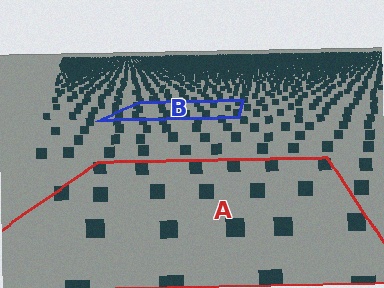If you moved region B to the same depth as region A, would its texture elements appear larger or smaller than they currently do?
They would appear larger. At a closer depth, the same texture elements are projected at a bigger on-screen size.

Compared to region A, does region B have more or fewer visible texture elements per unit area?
Region B has more texture elements per unit area — they are packed more densely because it is farther away.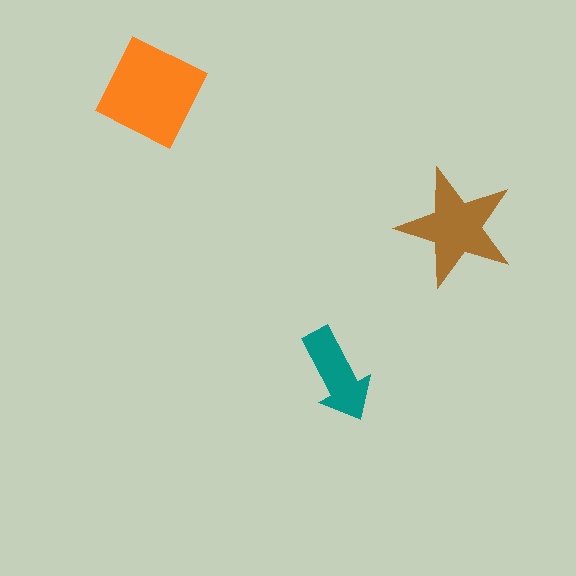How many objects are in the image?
There are 3 objects in the image.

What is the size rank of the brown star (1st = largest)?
2nd.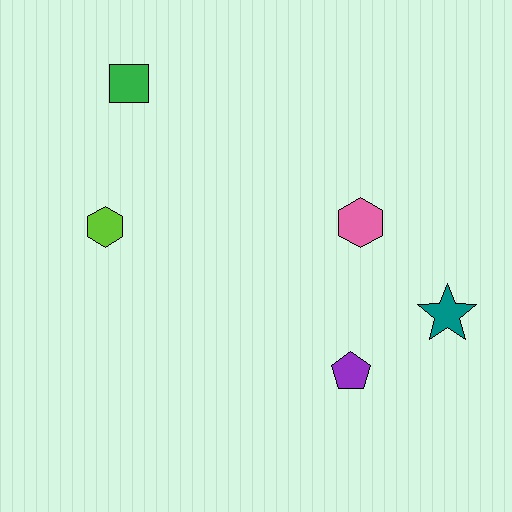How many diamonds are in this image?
There are no diamonds.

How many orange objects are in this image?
There are no orange objects.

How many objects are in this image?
There are 5 objects.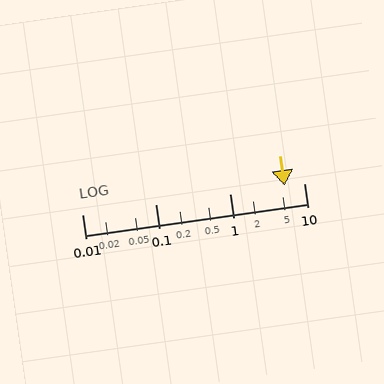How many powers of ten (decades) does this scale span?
The scale spans 3 decades, from 0.01 to 10.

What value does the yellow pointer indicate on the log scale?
The pointer indicates approximately 5.4.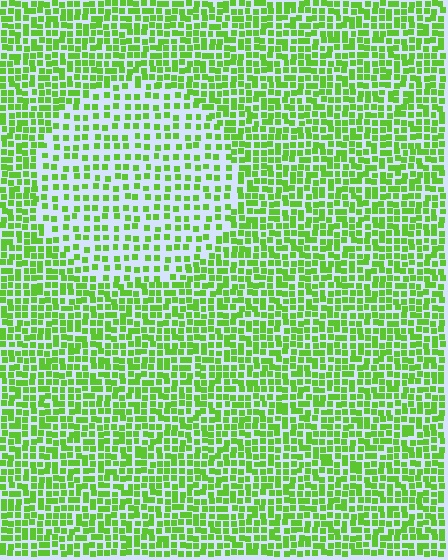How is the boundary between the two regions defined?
The boundary is defined by a change in element density (approximately 1.9x ratio). All elements are the same color, size, and shape.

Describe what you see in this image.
The image contains small lime elements arranged at two different densities. A circle-shaped region is visible where the elements are less densely packed than the surrounding area.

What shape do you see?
I see a circle.